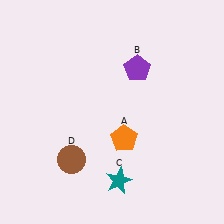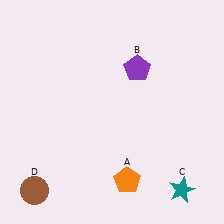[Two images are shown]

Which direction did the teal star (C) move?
The teal star (C) moved right.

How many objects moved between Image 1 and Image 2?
3 objects moved between the two images.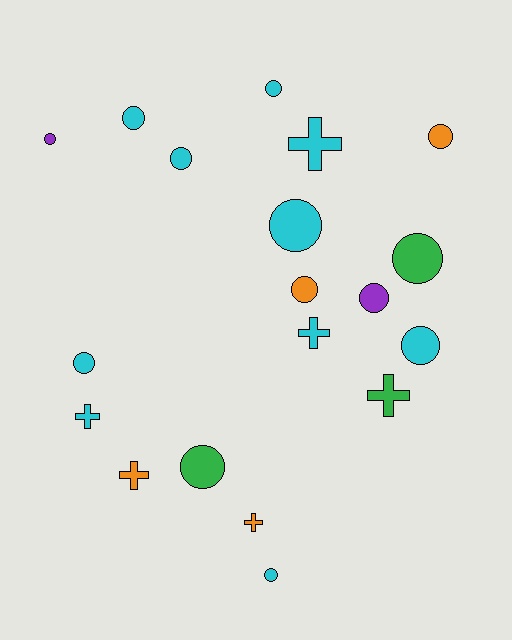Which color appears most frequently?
Cyan, with 10 objects.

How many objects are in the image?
There are 19 objects.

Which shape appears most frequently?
Circle, with 13 objects.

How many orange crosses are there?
There are 2 orange crosses.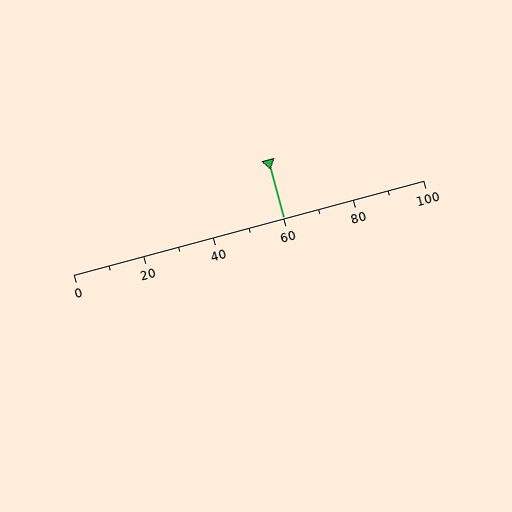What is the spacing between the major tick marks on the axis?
The major ticks are spaced 20 apart.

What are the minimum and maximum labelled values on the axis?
The axis runs from 0 to 100.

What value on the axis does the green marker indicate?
The marker indicates approximately 60.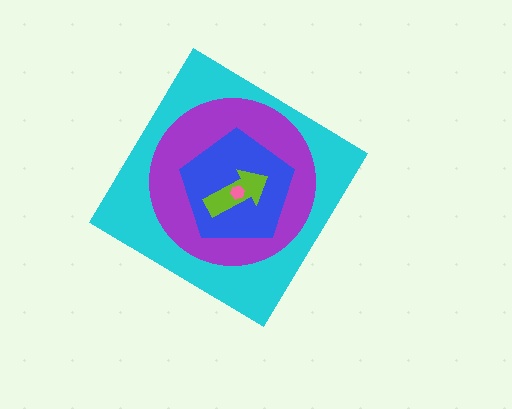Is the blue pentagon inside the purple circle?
Yes.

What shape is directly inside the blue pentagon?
The lime arrow.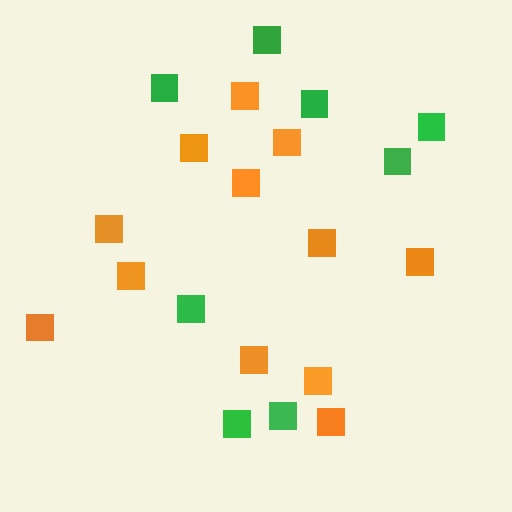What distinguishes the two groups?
There are 2 groups: one group of green squares (8) and one group of orange squares (12).